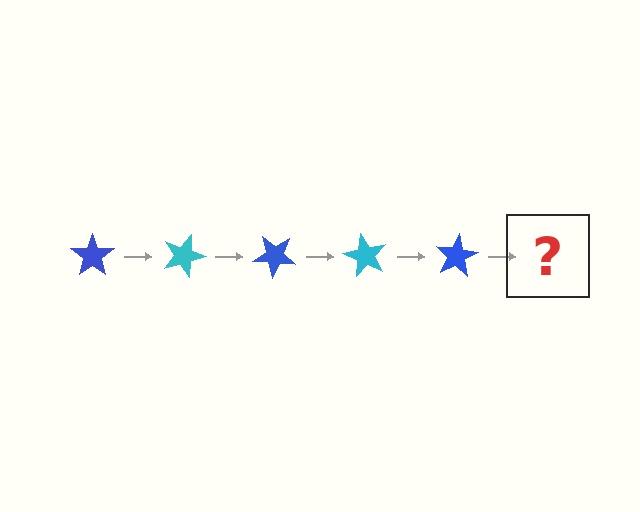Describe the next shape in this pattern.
It should be a cyan star, rotated 100 degrees from the start.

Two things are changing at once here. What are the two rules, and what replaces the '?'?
The two rules are that it rotates 20 degrees each step and the color cycles through blue and cyan. The '?' should be a cyan star, rotated 100 degrees from the start.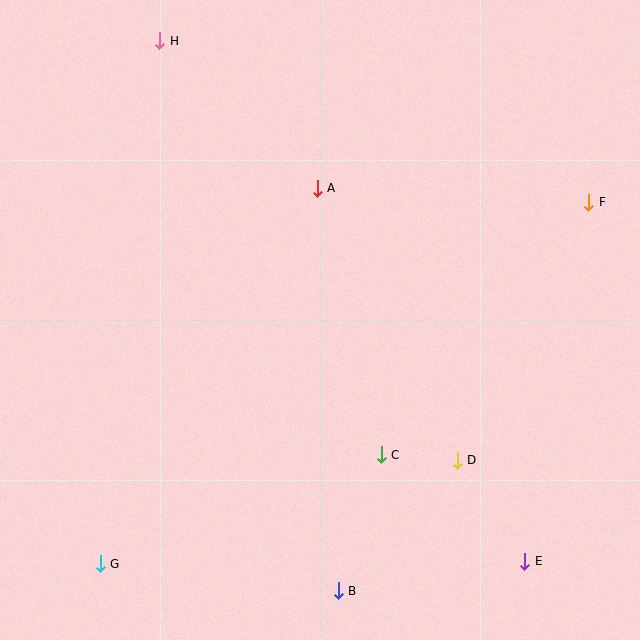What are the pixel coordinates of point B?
Point B is at (338, 591).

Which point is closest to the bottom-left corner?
Point G is closest to the bottom-left corner.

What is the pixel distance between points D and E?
The distance between D and E is 121 pixels.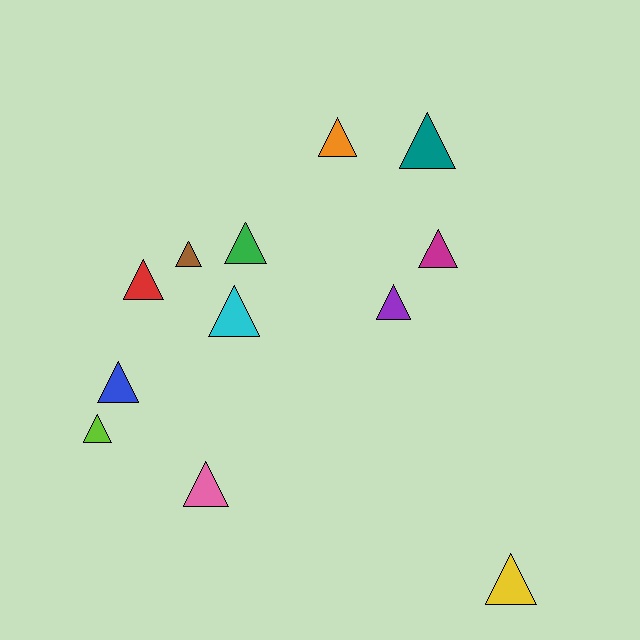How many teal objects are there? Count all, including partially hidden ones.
There is 1 teal object.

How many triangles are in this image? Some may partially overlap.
There are 12 triangles.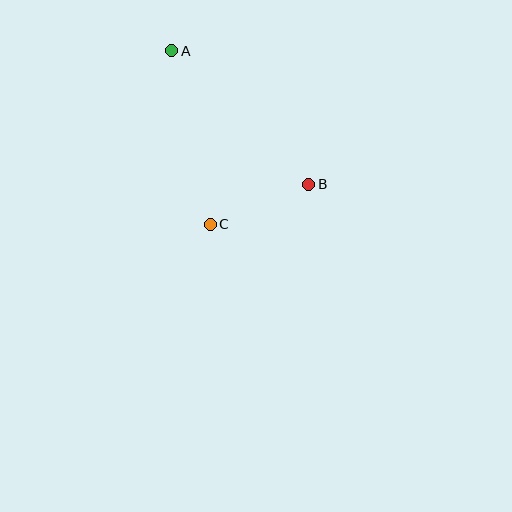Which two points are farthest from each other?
Points A and B are farthest from each other.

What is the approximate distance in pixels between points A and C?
The distance between A and C is approximately 178 pixels.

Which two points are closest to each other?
Points B and C are closest to each other.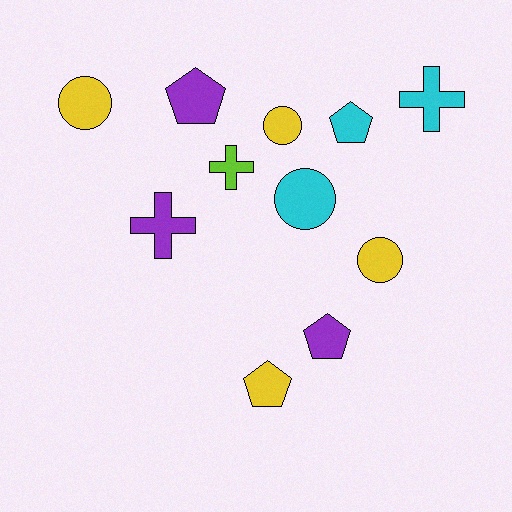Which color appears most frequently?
Yellow, with 4 objects.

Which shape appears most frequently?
Pentagon, with 4 objects.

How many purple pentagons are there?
There are 2 purple pentagons.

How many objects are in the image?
There are 11 objects.